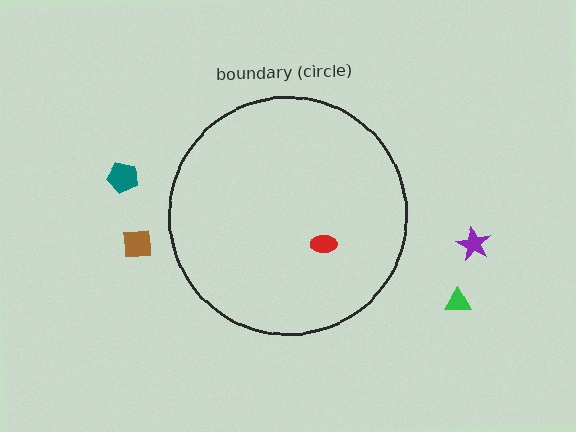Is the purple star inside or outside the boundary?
Outside.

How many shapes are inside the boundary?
1 inside, 4 outside.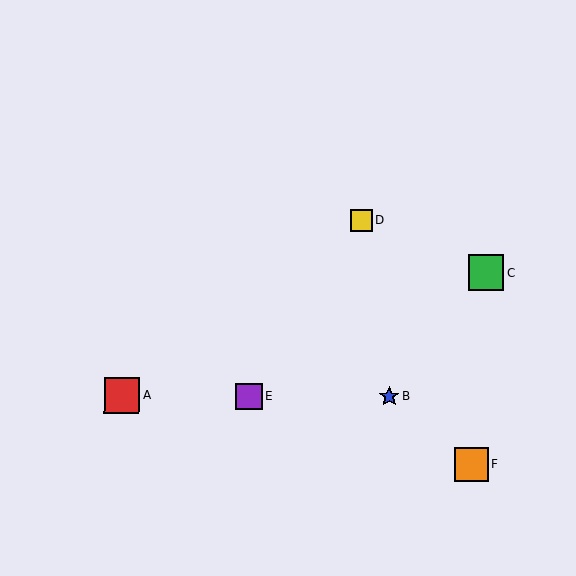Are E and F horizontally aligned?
No, E is at y≈396 and F is at y≈464.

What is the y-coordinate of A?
Object A is at y≈396.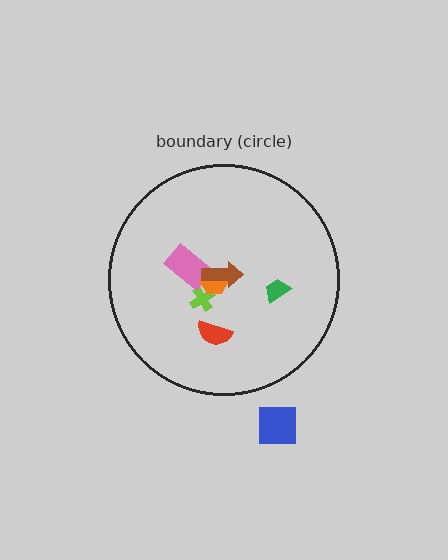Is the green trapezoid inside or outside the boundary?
Inside.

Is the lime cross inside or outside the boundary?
Inside.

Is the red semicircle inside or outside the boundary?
Inside.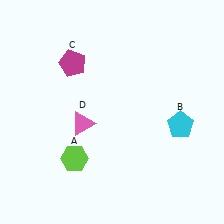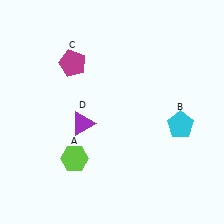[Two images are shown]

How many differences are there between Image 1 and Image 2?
There is 1 difference between the two images.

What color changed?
The triangle (D) changed from pink in Image 1 to purple in Image 2.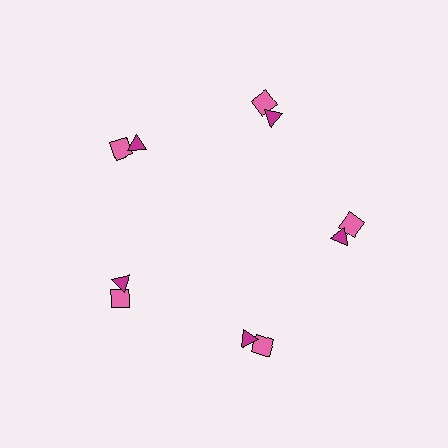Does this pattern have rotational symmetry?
Yes, this pattern has 5-fold rotational symmetry. It looks the same after rotating 72 degrees around the center.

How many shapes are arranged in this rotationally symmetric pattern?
There are 10 shapes, arranged in 5 groups of 2.